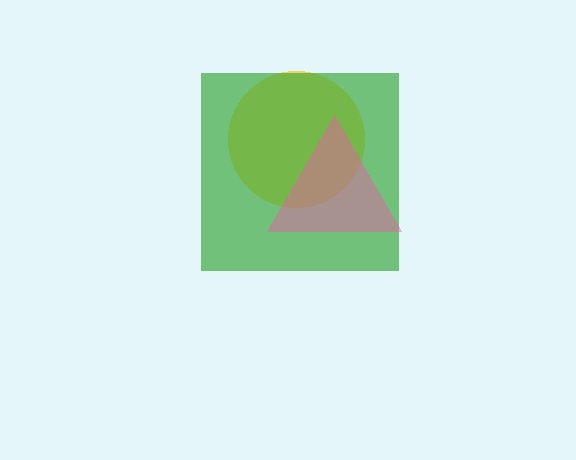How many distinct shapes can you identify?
There are 3 distinct shapes: a yellow circle, a green square, a pink triangle.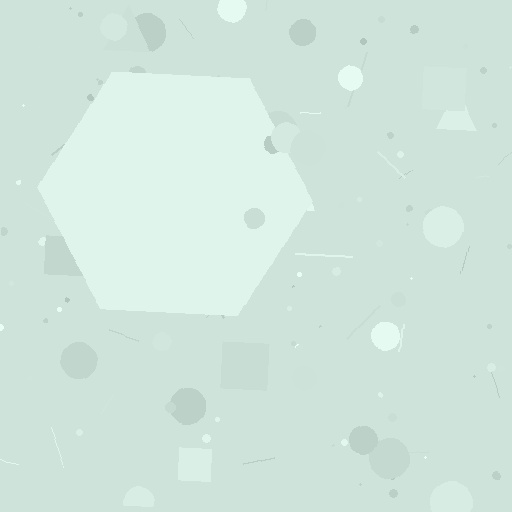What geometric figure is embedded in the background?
A hexagon is embedded in the background.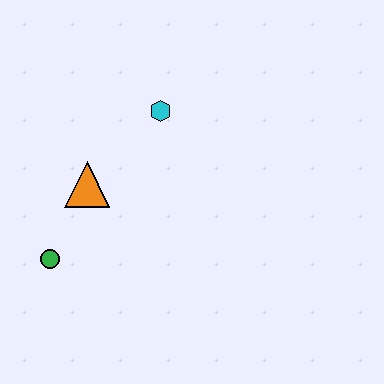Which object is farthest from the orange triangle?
The cyan hexagon is farthest from the orange triangle.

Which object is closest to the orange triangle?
The green circle is closest to the orange triangle.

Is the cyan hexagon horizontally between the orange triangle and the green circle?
No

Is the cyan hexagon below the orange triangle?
No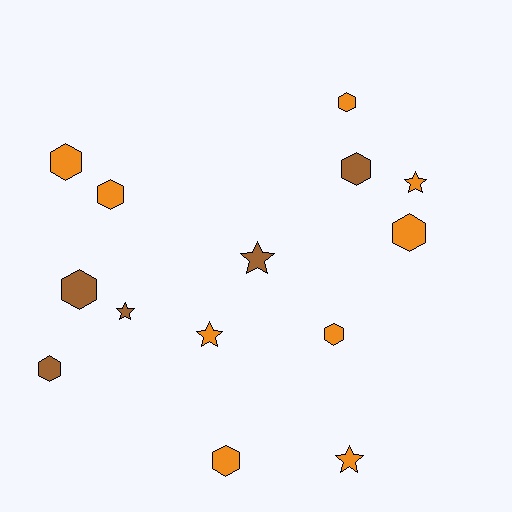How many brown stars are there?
There are 2 brown stars.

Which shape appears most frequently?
Hexagon, with 9 objects.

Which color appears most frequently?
Orange, with 9 objects.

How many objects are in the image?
There are 14 objects.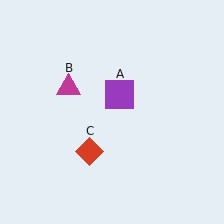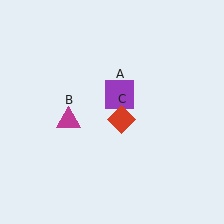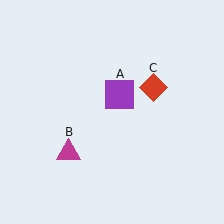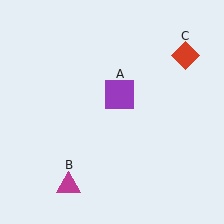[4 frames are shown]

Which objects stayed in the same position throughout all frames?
Purple square (object A) remained stationary.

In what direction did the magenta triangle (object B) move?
The magenta triangle (object B) moved down.